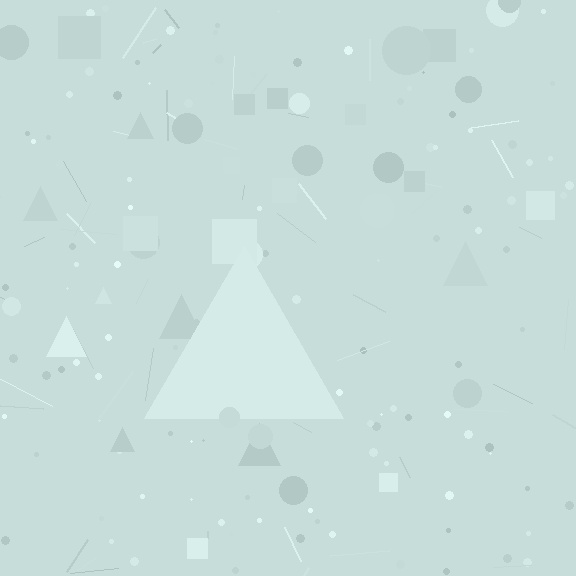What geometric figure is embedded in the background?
A triangle is embedded in the background.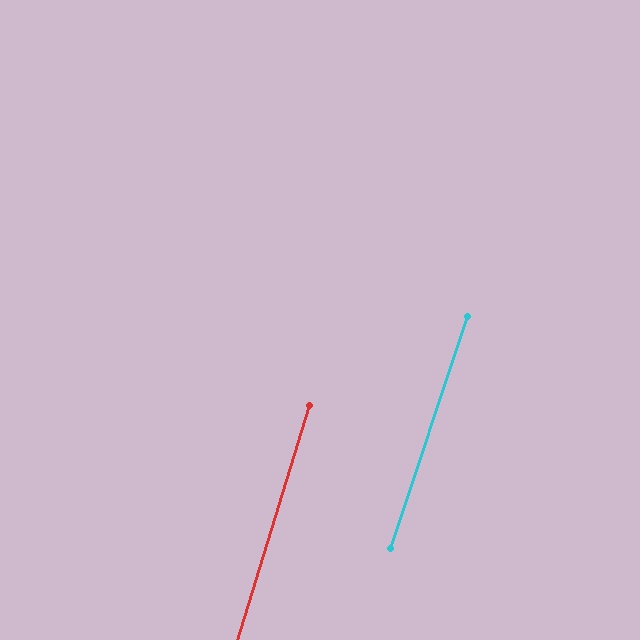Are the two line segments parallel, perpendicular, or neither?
Parallel — their directions differ by only 1.2°.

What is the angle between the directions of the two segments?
Approximately 1 degree.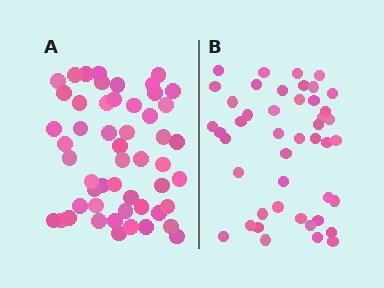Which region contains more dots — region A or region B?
Region A (the left region) has more dots.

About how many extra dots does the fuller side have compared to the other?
Region A has roughly 8 or so more dots than region B.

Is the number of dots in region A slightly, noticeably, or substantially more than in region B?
Region A has only slightly more — the two regions are fairly close. The ratio is roughly 1.2 to 1.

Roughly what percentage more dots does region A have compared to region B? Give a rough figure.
About 15% more.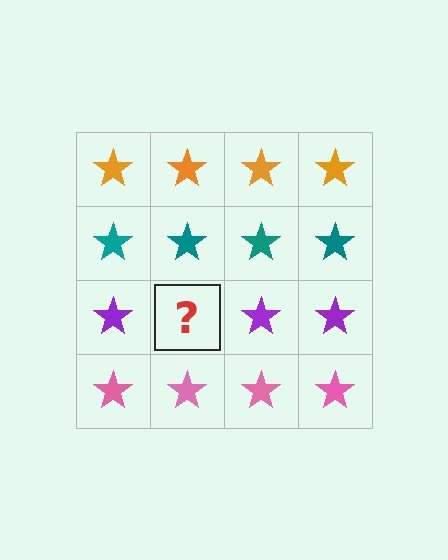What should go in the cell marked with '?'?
The missing cell should contain a purple star.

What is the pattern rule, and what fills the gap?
The rule is that each row has a consistent color. The gap should be filled with a purple star.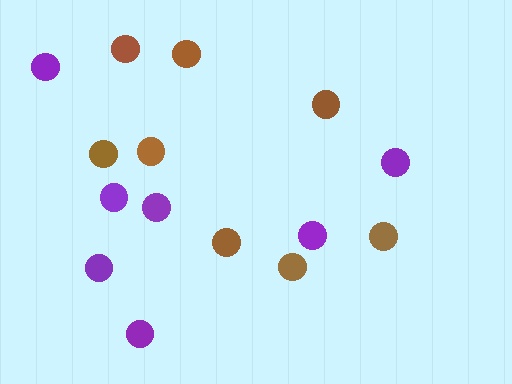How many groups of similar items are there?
There are 2 groups: one group of purple circles (7) and one group of brown circles (8).